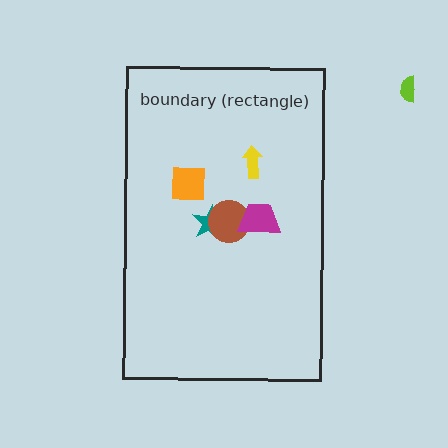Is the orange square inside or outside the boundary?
Inside.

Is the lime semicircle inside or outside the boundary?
Outside.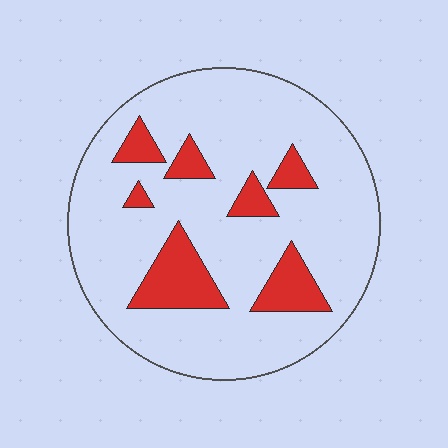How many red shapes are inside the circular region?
7.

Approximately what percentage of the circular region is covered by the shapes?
Approximately 15%.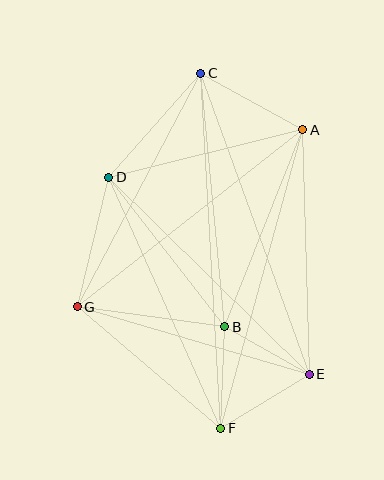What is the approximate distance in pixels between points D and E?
The distance between D and E is approximately 281 pixels.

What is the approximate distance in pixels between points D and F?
The distance between D and F is approximately 275 pixels.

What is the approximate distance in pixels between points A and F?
The distance between A and F is approximately 310 pixels.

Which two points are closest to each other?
Points B and E are closest to each other.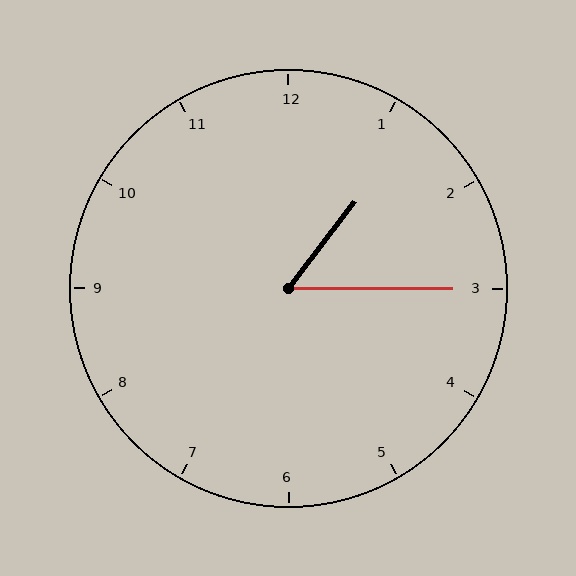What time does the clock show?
1:15.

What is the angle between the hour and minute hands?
Approximately 52 degrees.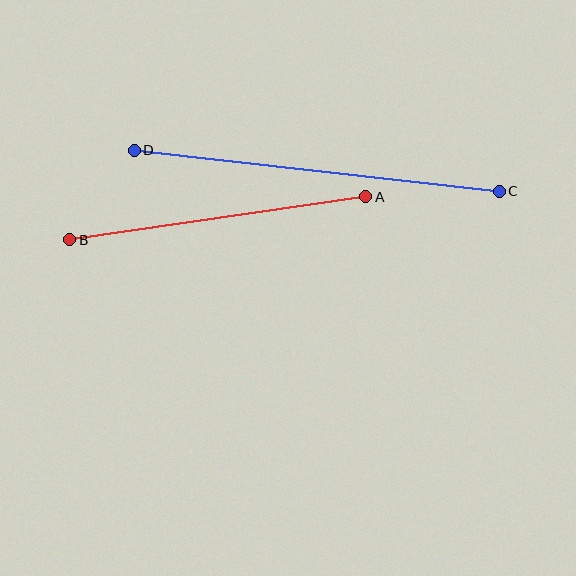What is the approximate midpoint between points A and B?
The midpoint is at approximately (218, 218) pixels.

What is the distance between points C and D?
The distance is approximately 367 pixels.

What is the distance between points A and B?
The distance is approximately 299 pixels.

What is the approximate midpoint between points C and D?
The midpoint is at approximately (317, 171) pixels.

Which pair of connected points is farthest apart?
Points C and D are farthest apart.